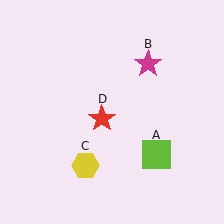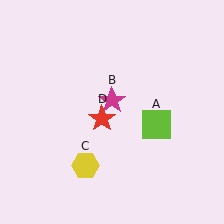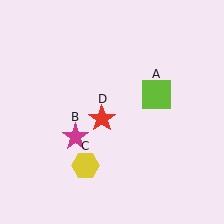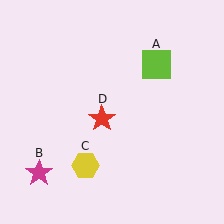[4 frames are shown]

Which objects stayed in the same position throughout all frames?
Yellow hexagon (object C) and red star (object D) remained stationary.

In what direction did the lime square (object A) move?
The lime square (object A) moved up.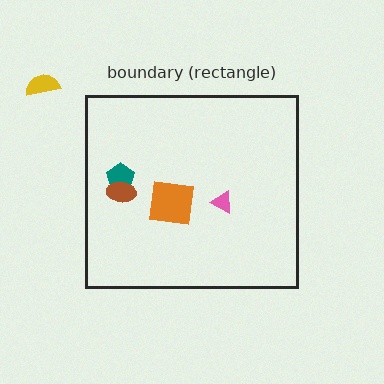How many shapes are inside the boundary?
4 inside, 1 outside.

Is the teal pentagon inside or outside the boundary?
Inside.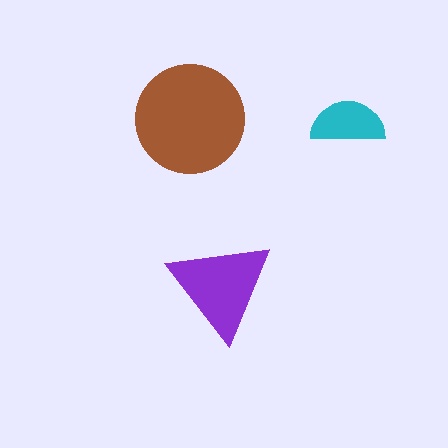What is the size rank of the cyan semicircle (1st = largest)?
3rd.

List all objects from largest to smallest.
The brown circle, the purple triangle, the cyan semicircle.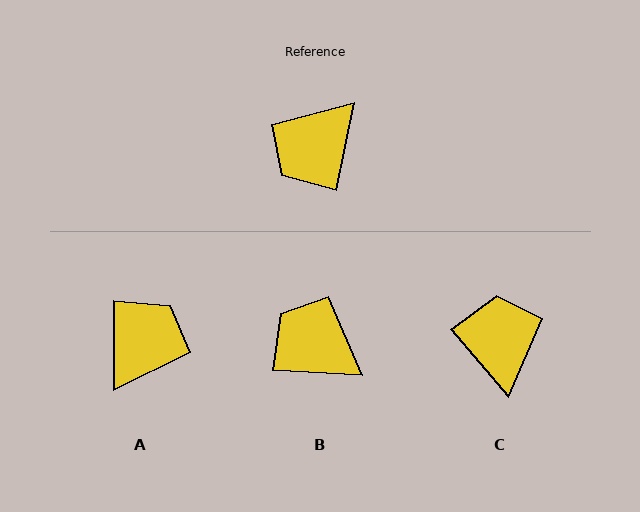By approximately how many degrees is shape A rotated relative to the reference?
Approximately 168 degrees clockwise.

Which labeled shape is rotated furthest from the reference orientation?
A, about 168 degrees away.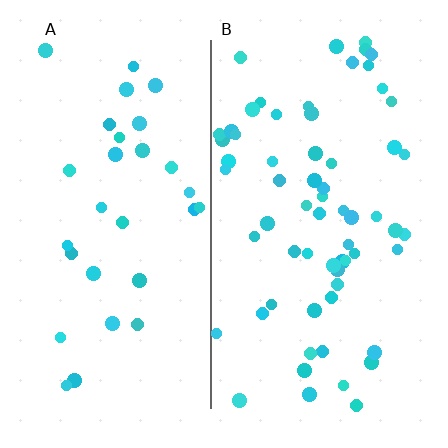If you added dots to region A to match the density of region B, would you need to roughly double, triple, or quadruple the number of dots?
Approximately double.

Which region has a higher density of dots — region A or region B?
B (the right).